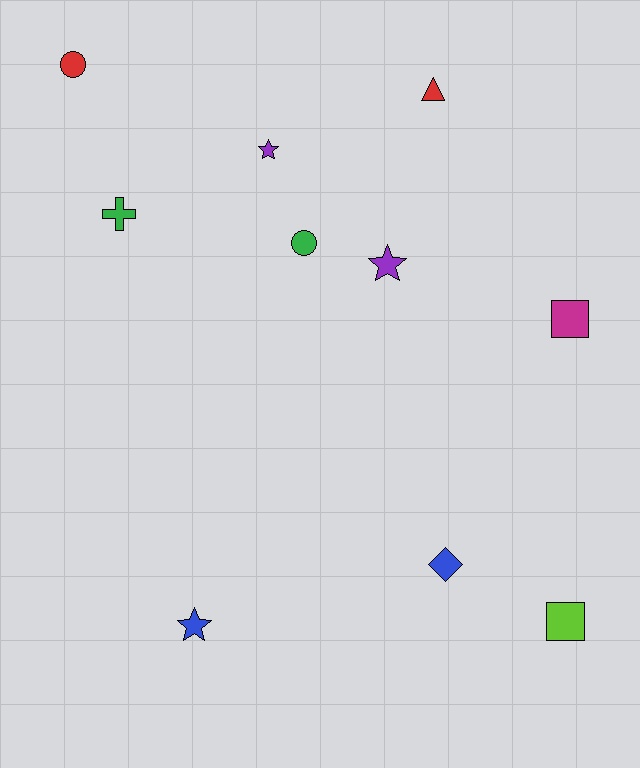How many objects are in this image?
There are 10 objects.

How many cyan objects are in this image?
There are no cyan objects.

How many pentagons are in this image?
There are no pentagons.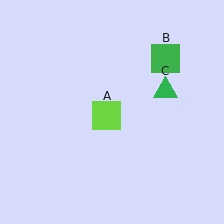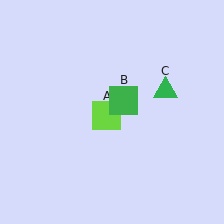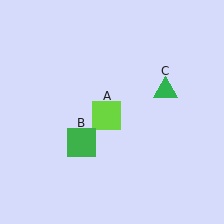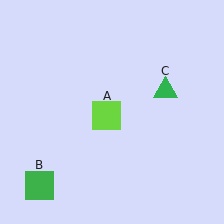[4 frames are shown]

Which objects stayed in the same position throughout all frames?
Lime square (object A) and green triangle (object C) remained stationary.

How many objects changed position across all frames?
1 object changed position: green square (object B).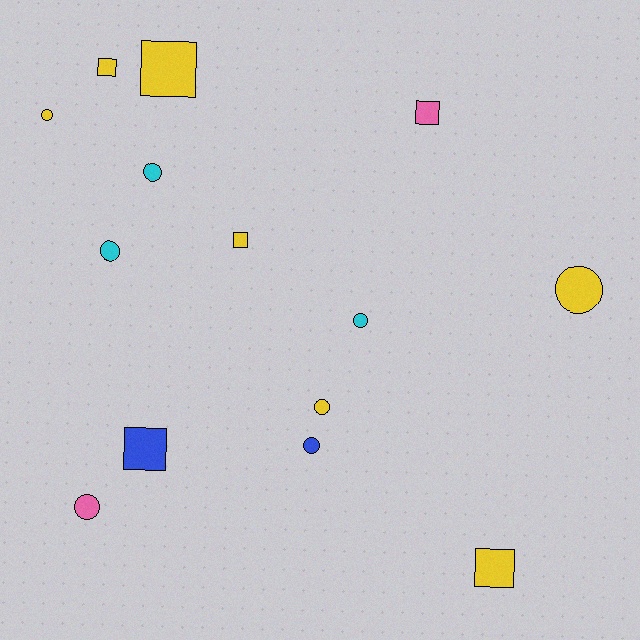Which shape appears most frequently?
Circle, with 8 objects.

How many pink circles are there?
There is 1 pink circle.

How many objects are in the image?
There are 14 objects.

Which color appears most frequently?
Yellow, with 7 objects.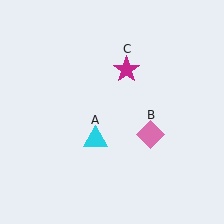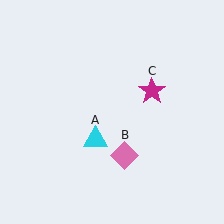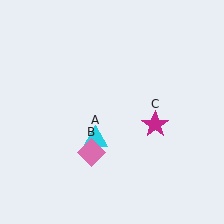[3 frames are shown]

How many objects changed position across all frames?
2 objects changed position: pink diamond (object B), magenta star (object C).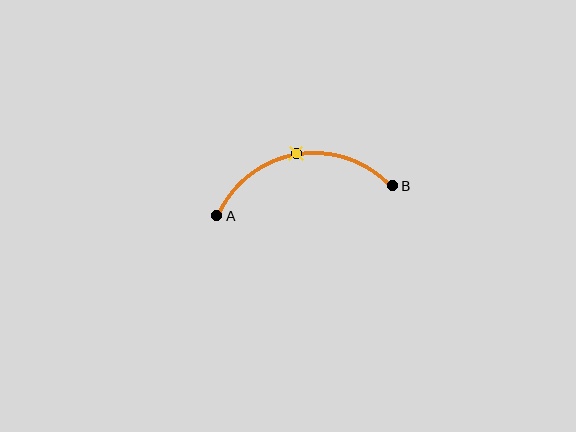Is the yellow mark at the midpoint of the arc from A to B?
Yes. The yellow mark lies on the arc at equal arc-length from both A and B — it is the arc midpoint.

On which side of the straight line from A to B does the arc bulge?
The arc bulges above the straight line connecting A and B.